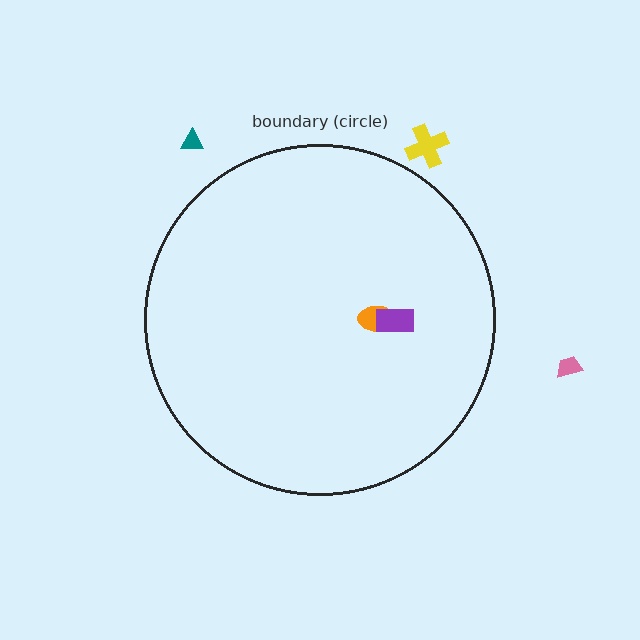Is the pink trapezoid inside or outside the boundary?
Outside.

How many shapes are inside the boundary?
2 inside, 3 outside.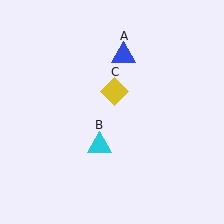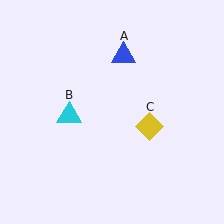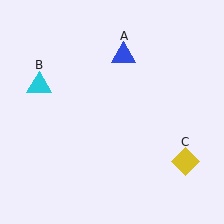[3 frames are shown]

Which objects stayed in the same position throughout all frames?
Blue triangle (object A) remained stationary.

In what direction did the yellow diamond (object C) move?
The yellow diamond (object C) moved down and to the right.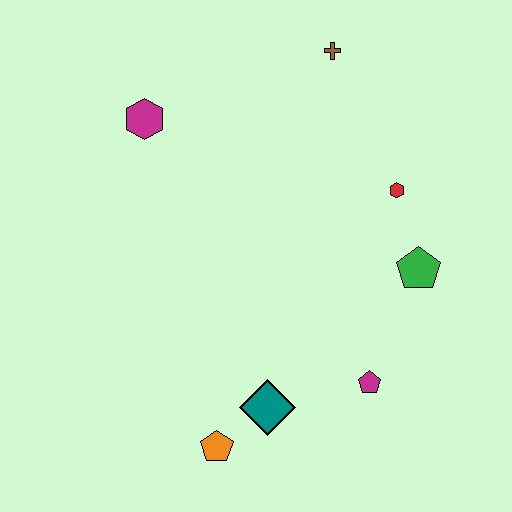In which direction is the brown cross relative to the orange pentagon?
The brown cross is above the orange pentagon.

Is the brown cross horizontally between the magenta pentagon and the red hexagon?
No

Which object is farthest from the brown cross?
The orange pentagon is farthest from the brown cross.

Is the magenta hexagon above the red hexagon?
Yes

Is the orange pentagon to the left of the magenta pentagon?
Yes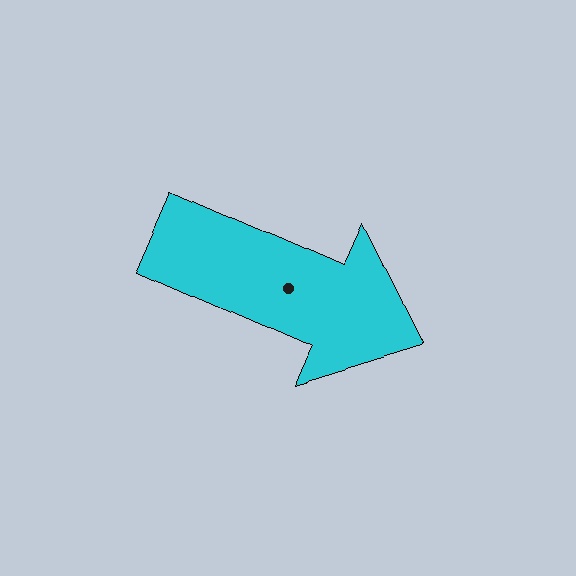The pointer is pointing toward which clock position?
Roughly 4 o'clock.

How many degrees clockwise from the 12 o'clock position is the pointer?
Approximately 114 degrees.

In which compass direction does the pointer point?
Southeast.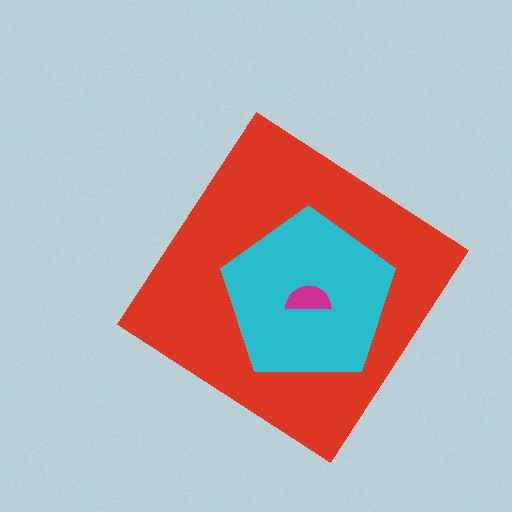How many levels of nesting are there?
3.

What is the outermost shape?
The red diamond.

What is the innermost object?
The magenta semicircle.